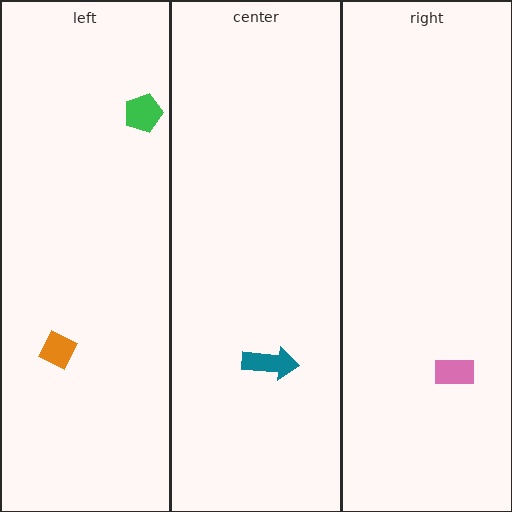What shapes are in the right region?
The pink rectangle.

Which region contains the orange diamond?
The left region.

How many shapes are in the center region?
1.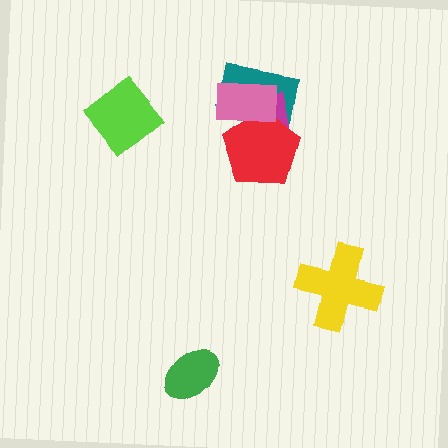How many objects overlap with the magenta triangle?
3 objects overlap with the magenta triangle.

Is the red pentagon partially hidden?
Yes, it is partially covered by another shape.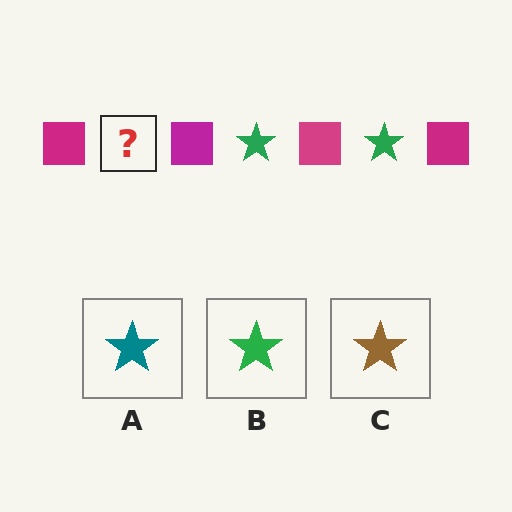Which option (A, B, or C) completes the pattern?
B.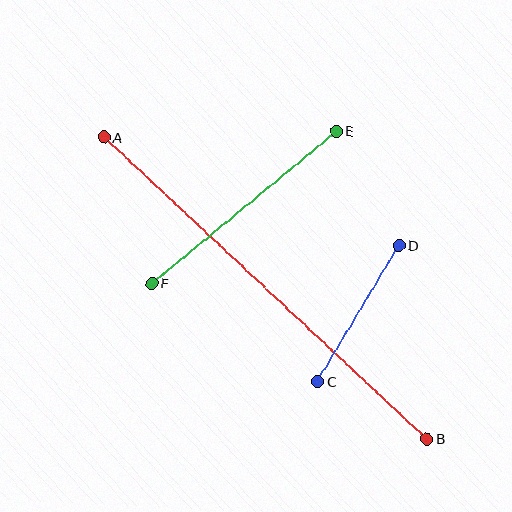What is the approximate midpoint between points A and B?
The midpoint is at approximately (266, 288) pixels.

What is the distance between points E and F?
The distance is approximately 239 pixels.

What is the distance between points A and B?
The distance is approximately 442 pixels.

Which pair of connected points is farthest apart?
Points A and B are farthest apart.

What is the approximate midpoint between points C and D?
The midpoint is at approximately (358, 313) pixels.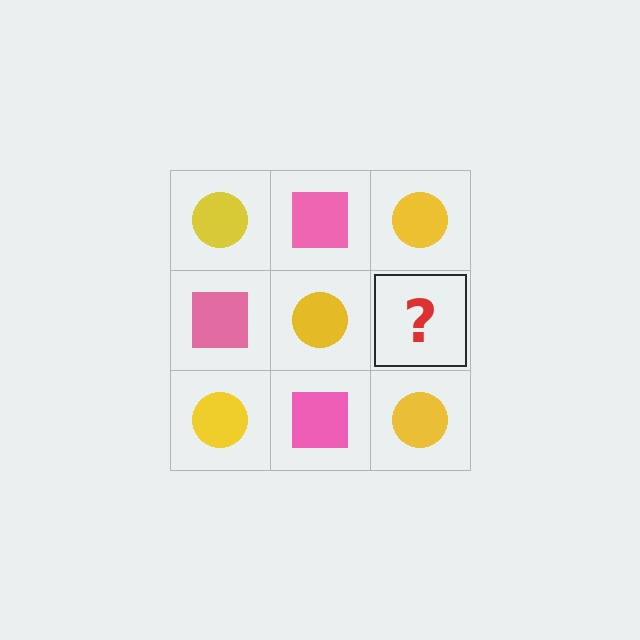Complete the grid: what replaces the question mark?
The question mark should be replaced with a pink square.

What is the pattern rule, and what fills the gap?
The rule is that it alternates yellow circle and pink square in a checkerboard pattern. The gap should be filled with a pink square.